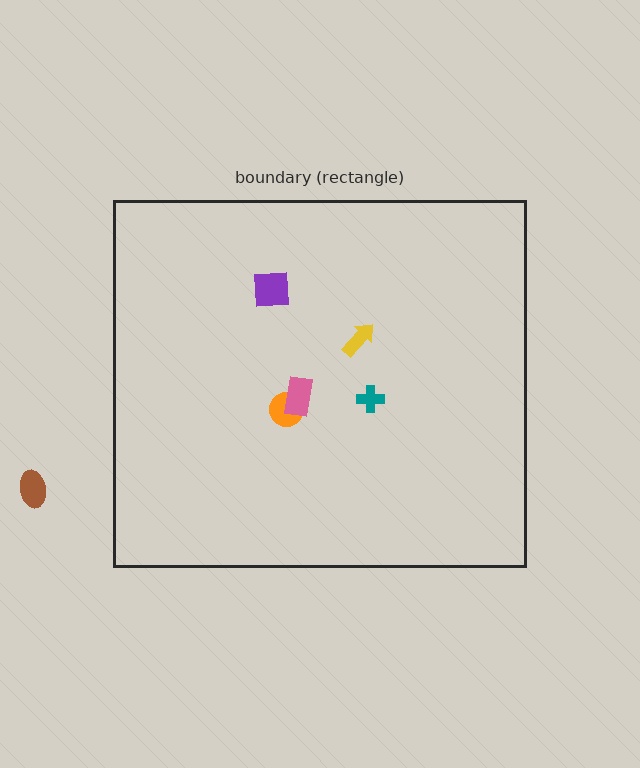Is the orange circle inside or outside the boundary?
Inside.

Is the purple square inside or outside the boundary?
Inside.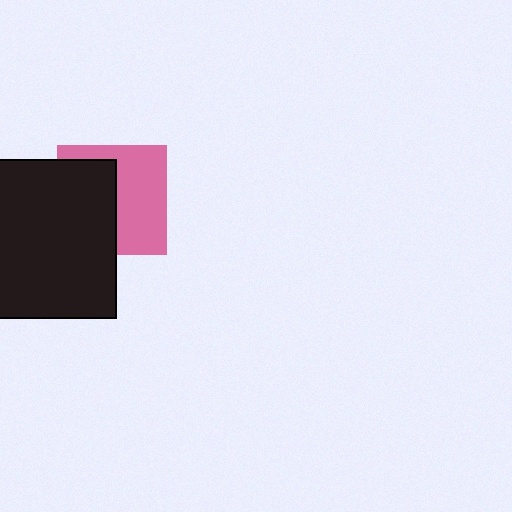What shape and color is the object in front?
The object in front is a black square.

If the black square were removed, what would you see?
You would see the complete pink square.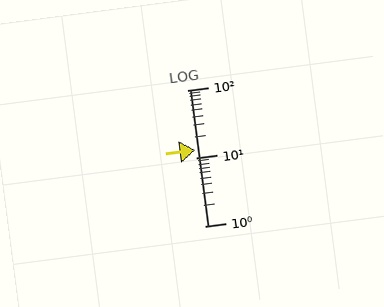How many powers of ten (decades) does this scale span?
The scale spans 2 decades, from 1 to 100.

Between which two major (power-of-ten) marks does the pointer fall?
The pointer is between 10 and 100.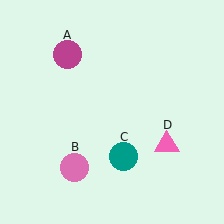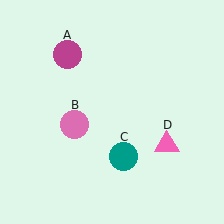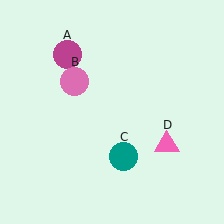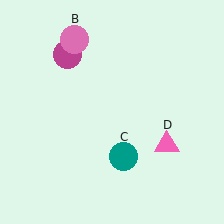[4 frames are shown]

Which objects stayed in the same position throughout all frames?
Magenta circle (object A) and teal circle (object C) and pink triangle (object D) remained stationary.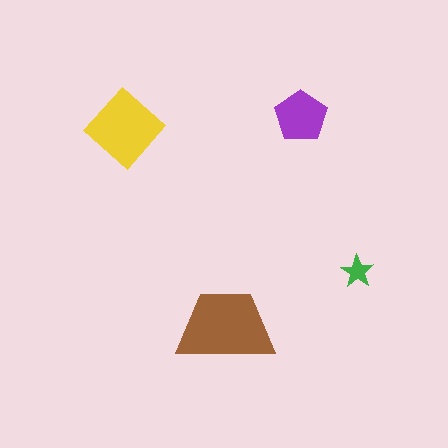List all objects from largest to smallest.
The brown trapezoid, the yellow diamond, the purple pentagon, the green star.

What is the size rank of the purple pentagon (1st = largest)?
3rd.